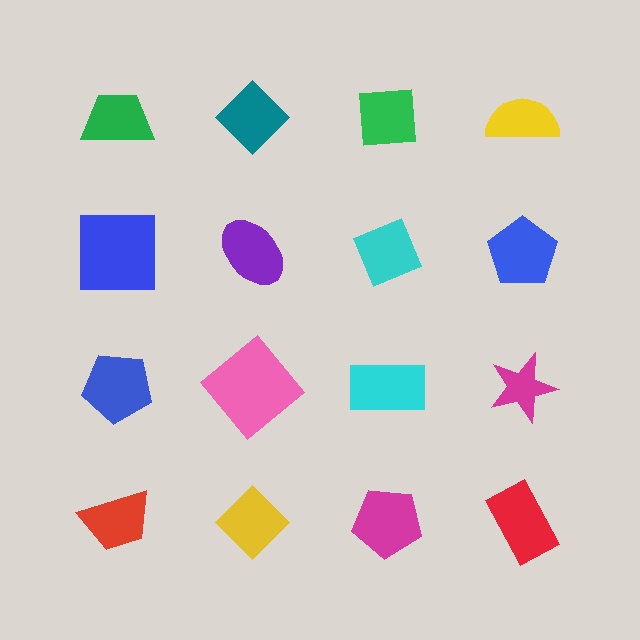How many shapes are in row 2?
4 shapes.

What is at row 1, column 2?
A teal diamond.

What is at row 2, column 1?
A blue square.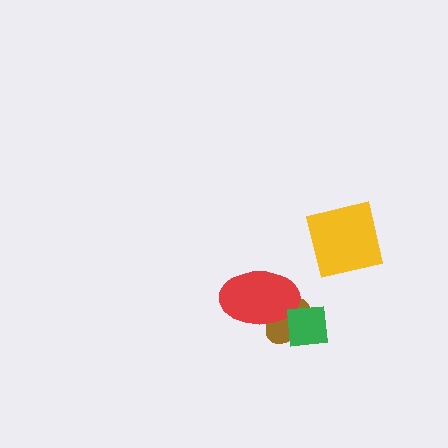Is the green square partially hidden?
No, no other shape covers it.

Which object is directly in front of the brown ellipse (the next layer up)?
The red ellipse is directly in front of the brown ellipse.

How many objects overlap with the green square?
2 objects overlap with the green square.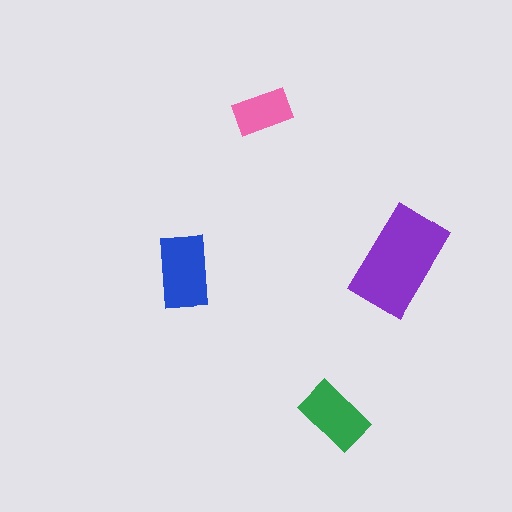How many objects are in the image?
There are 4 objects in the image.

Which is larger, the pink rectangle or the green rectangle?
The green one.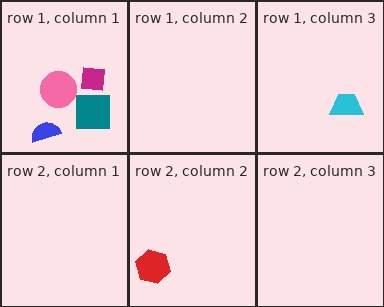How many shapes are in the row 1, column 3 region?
1.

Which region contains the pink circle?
The row 1, column 1 region.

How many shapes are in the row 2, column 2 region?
1.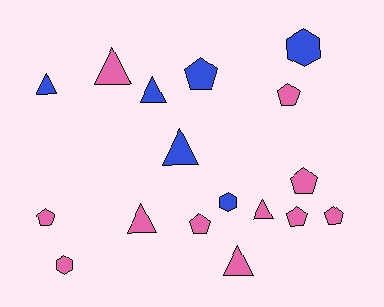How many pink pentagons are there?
There are 6 pink pentagons.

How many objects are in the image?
There are 17 objects.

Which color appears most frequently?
Pink, with 11 objects.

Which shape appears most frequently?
Triangle, with 7 objects.